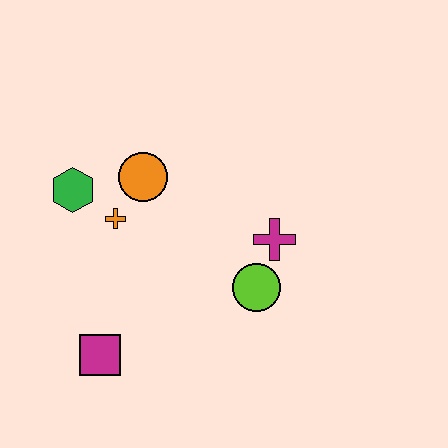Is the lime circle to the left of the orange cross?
No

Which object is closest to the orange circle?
The orange cross is closest to the orange circle.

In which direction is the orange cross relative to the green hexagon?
The orange cross is to the right of the green hexagon.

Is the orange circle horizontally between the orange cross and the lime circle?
Yes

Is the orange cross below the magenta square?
No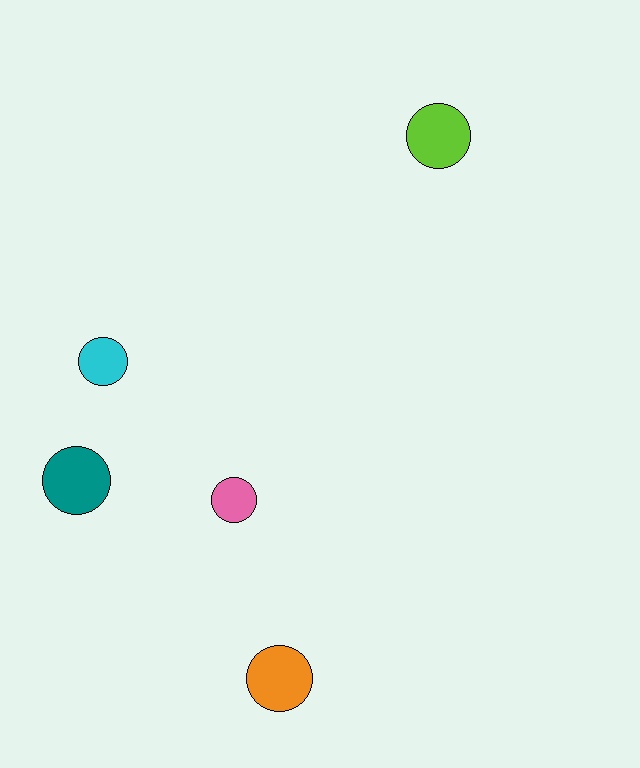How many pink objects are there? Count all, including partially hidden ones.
There is 1 pink object.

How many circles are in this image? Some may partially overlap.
There are 5 circles.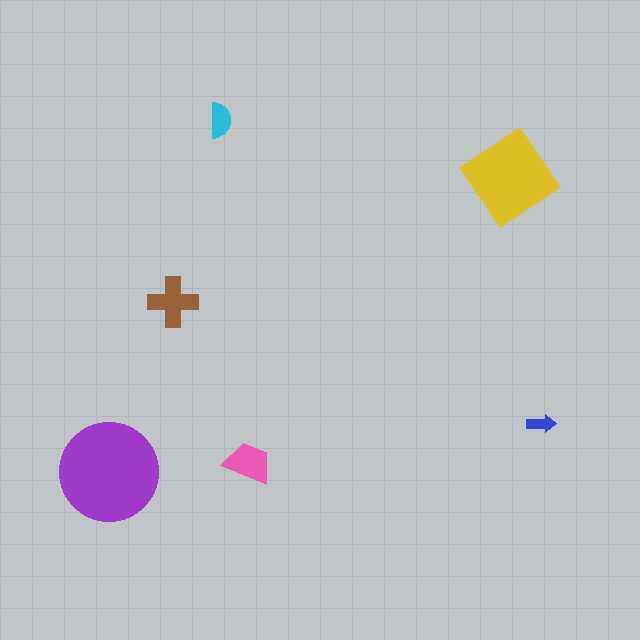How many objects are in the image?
There are 6 objects in the image.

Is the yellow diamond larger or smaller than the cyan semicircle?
Larger.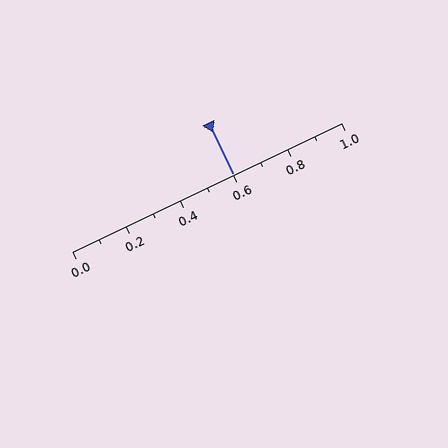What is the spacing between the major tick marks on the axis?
The major ticks are spaced 0.2 apart.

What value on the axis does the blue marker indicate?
The marker indicates approximately 0.6.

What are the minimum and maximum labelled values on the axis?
The axis runs from 0.0 to 1.0.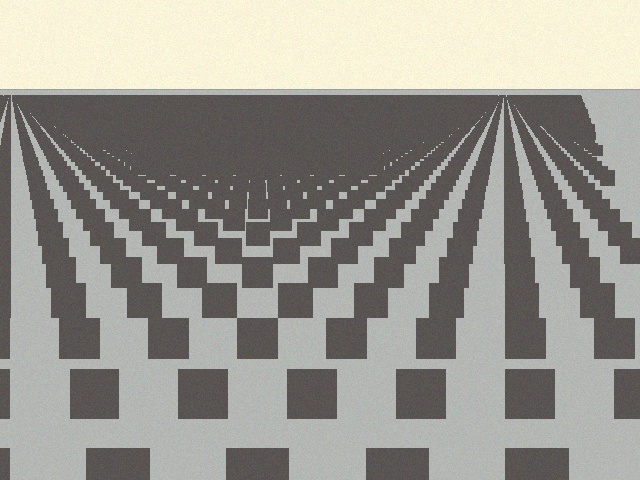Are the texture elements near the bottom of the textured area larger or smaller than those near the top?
Larger. Near the bottom, elements are closer to the viewer and appear at a bigger on-screen size.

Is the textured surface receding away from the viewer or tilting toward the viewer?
The surface is receding away from the viewer. Texture elements get smaller and denser toward the top.